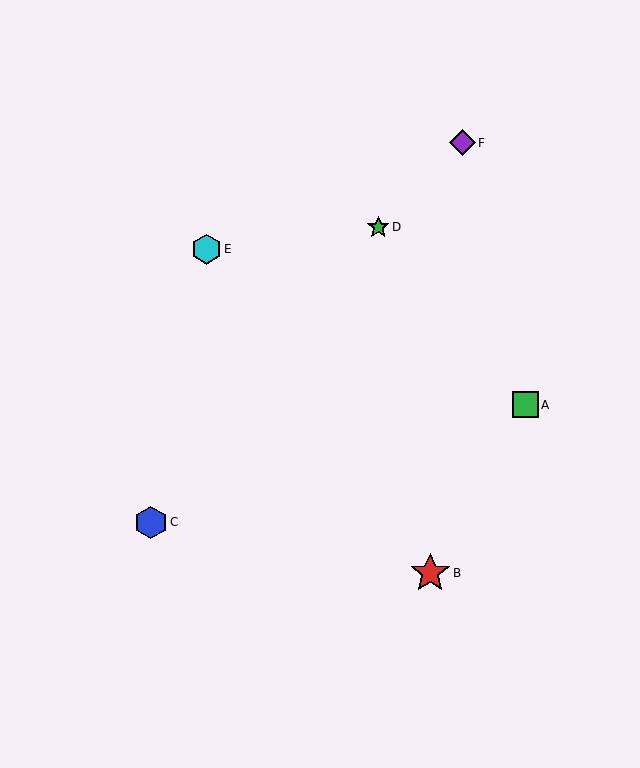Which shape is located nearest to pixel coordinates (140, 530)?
The blue hexagon (labeled C) at (151, 522) is nearest to that location.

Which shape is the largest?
The red star (labeled B) is the largest.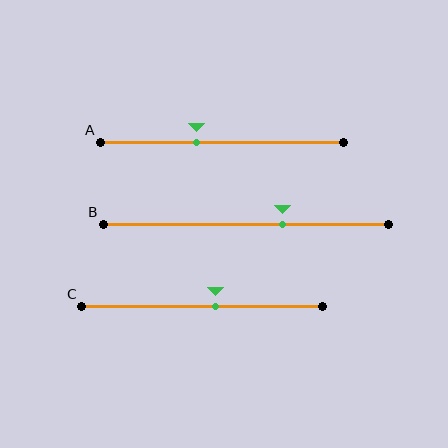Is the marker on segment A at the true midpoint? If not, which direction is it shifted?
No, the marker on segment A is shifted to the left by about 10% of the segment length.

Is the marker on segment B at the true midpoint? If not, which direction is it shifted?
No, the marker on segment B is shifted to the right by about 13% of the segment length.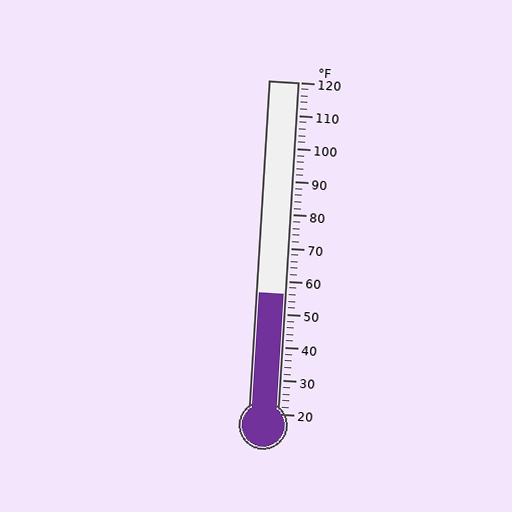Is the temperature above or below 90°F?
The temperature is below 90°F.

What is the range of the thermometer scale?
The thermometer scale ranges from 20°F to 120°F.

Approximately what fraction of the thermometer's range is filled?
The thermometer is filled to approximately 35% of its range.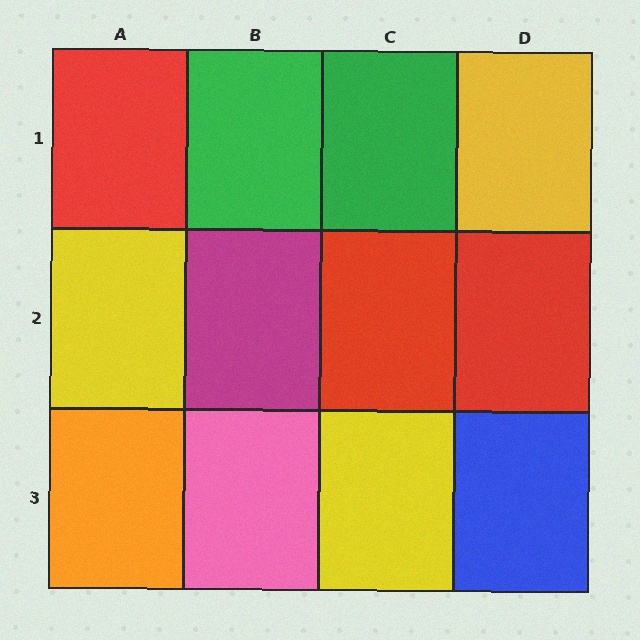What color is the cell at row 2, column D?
Red.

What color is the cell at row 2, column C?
Red.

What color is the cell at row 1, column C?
Green.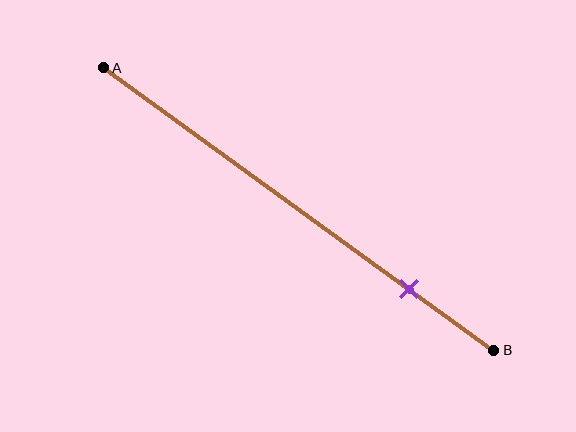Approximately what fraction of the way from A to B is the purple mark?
The purple mark is approximately 80% of the way from A to B.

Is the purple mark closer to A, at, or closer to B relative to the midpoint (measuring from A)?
The purple mark is closer to point B than the midpoint of segment AB.